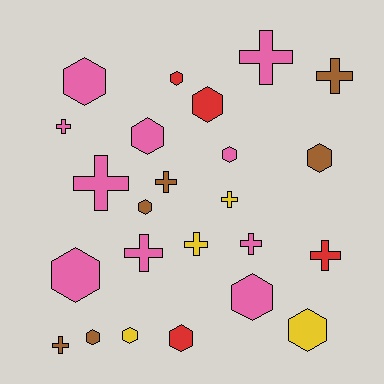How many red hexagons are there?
There are 3 red hexagons.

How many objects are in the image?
There are 24 objects.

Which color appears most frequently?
Pink, with 10 objects.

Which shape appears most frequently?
Hexagon, with 13 objects.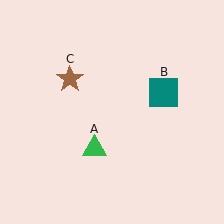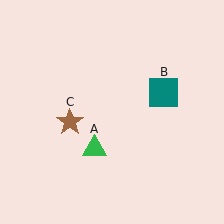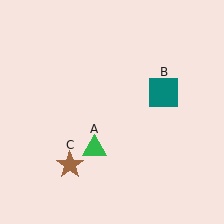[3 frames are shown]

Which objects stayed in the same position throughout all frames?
Green triangle (object A) and teal square (object B) remained stationary.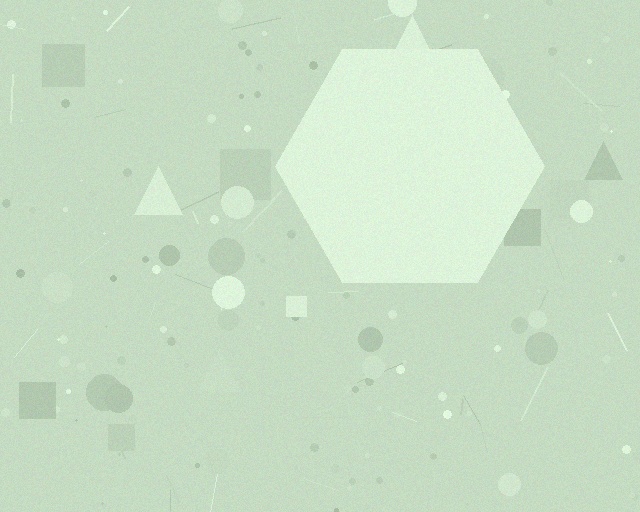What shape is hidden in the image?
A hexagon is hidden in the image.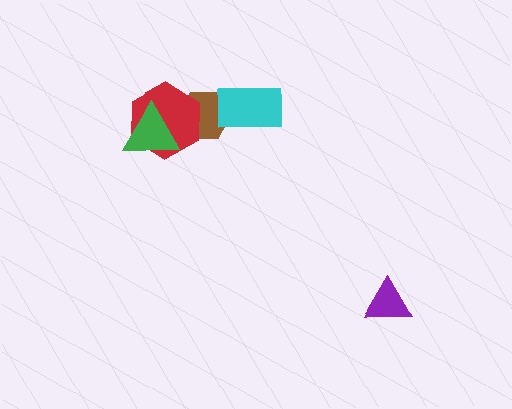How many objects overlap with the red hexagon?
2 objects overlap with the red hexagon.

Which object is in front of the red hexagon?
The green triangle is in front of the red hexagon.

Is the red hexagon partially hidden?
Yes, it is partially covered by another shape.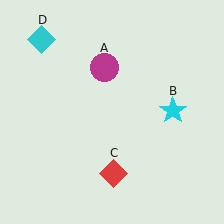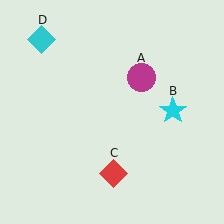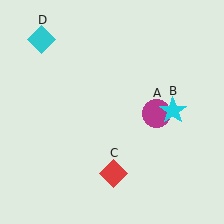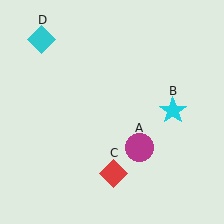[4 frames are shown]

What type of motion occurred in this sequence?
The magenta circle (object A) rotated clockwise around the center of the scene.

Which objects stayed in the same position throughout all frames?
Cyan star (object B) and red diamond (object C) and cyan diamond (object D) remained stationary.